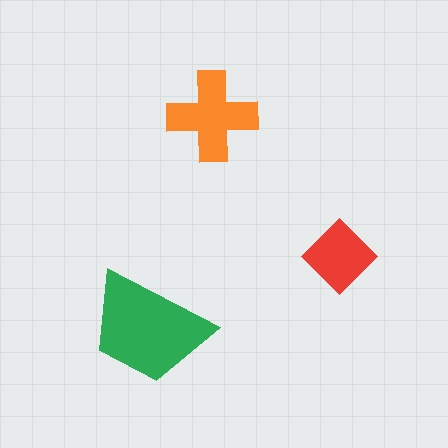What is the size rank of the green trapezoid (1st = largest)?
1st.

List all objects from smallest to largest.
The red diamond, the orange cross, the green trapezoid.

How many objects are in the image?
There are 3 objects in the image.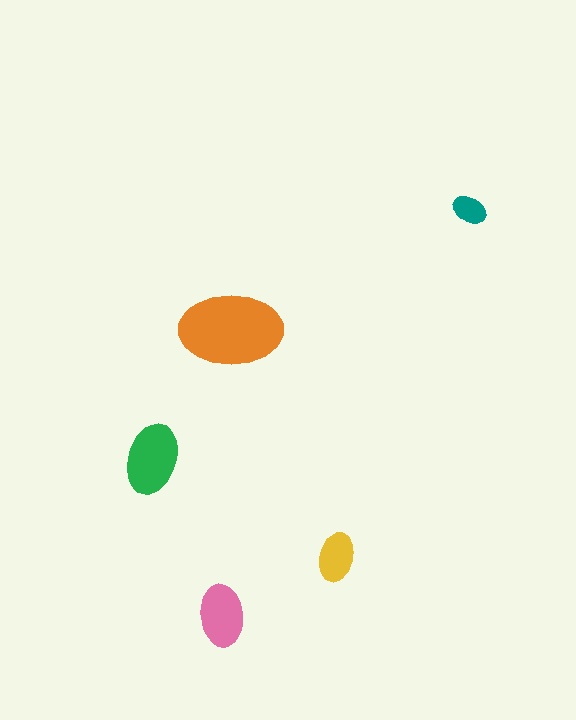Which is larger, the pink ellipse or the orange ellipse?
The orange one.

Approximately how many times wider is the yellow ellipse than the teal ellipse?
About 1.5 times wider.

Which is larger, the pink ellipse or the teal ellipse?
The pink one.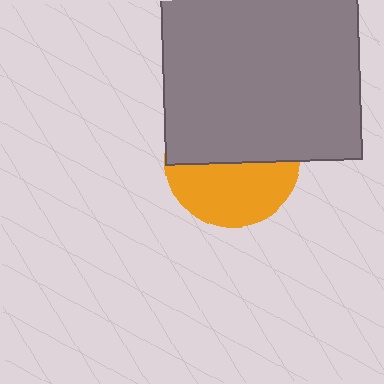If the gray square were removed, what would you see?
You would see the complete orange circle.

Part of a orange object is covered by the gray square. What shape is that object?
It is a circle.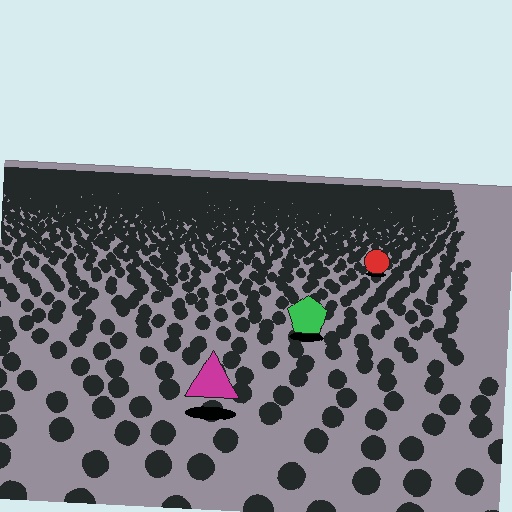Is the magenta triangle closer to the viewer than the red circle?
Yes. The magenta triangle is closer — you can tell from the texture gradient: the ground texture is coarser near it.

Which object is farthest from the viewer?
The red circle is farthest from the viewer. It appears smaller and the ground texture around it is denser.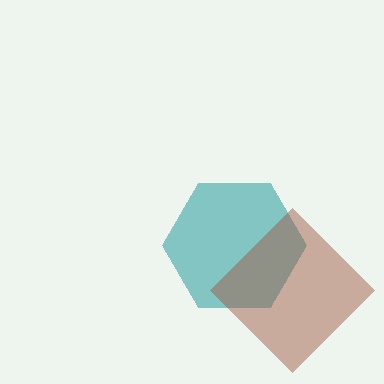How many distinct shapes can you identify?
There are 2 distinct shapes: a teal hexagon, a brown diamond.